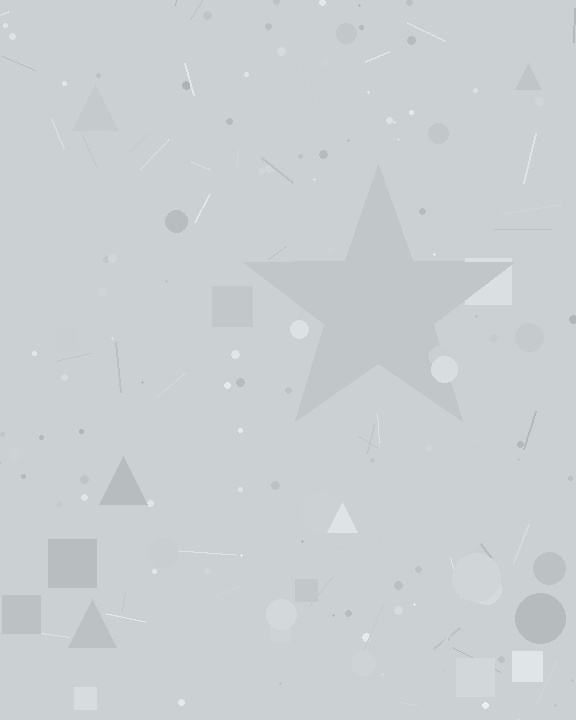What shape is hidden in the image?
A star is hidden in the image.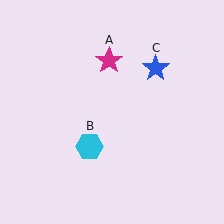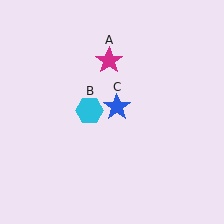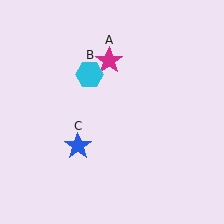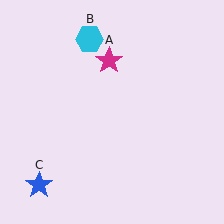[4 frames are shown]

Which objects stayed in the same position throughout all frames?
Magenta star (object A) remained stationary.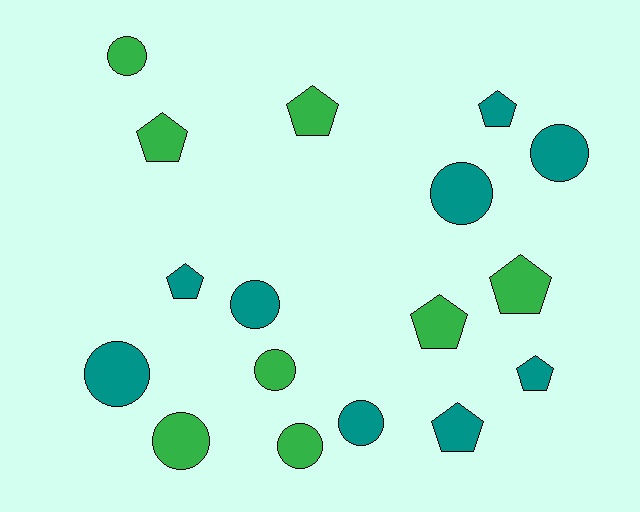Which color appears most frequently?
Teal, with 9 objects.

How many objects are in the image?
There are 17 objects.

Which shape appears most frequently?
Circle, with 9 objects.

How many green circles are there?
There are 4 green circles.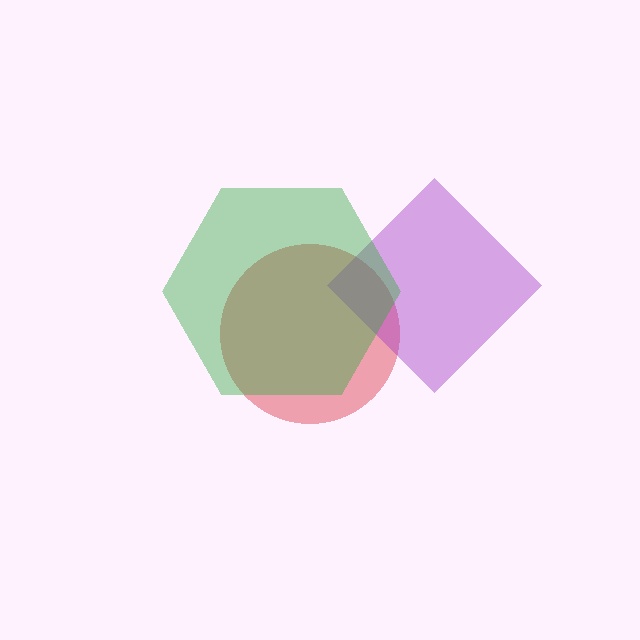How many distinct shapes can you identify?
There are 3 distinct shapes: a red circle, a purple diamond, a green hexagon.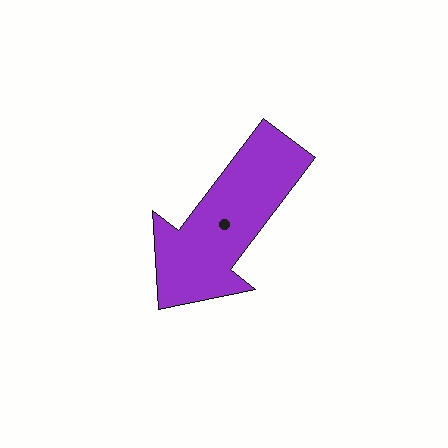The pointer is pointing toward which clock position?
Roughly 7 o'clock.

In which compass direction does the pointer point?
Southwest.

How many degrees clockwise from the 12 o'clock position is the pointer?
Approximately 217 degrees.